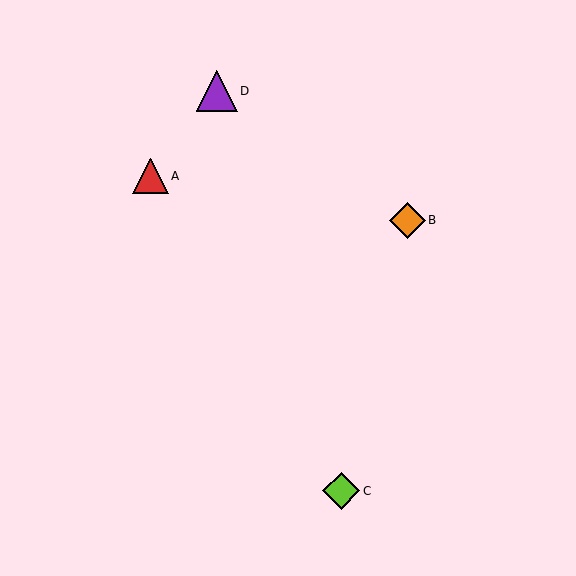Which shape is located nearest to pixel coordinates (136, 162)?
The red triangle (labeled A) at (150, 176) is nearest to that location.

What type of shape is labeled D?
Shape D is a purple triangle.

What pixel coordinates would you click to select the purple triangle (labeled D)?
Click at (217, 91) to select the purple triangle D.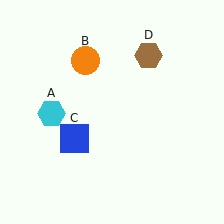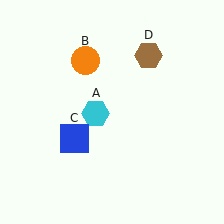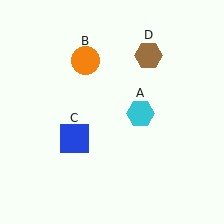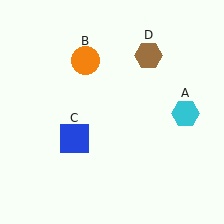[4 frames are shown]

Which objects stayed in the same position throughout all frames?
Orange circle (object B) and blue square (object C) and brown hexagon (object D) remained stationary.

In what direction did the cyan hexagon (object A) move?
The cyan hexagon (object A) moved right.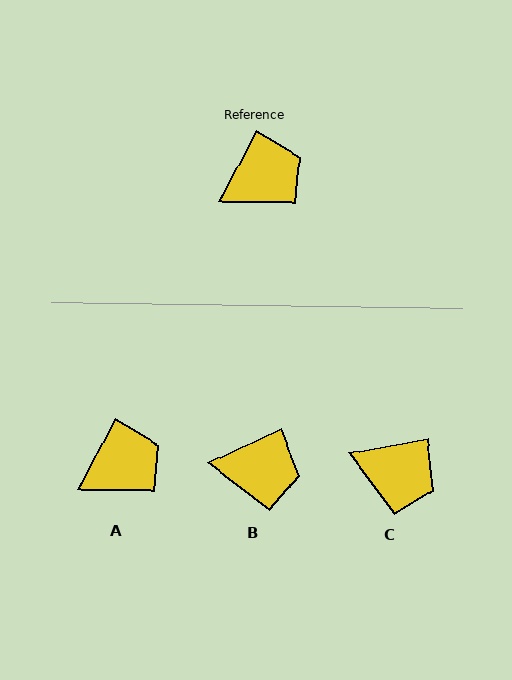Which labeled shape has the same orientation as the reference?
A.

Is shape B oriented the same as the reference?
No, it is off by about 37 degrees.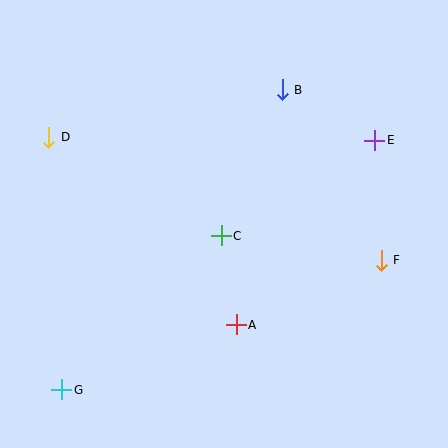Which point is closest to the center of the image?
Point C at (221, 236) is closest to the center.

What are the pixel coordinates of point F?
Point F is at (381, 260).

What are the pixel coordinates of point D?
Point D is at (49, 137).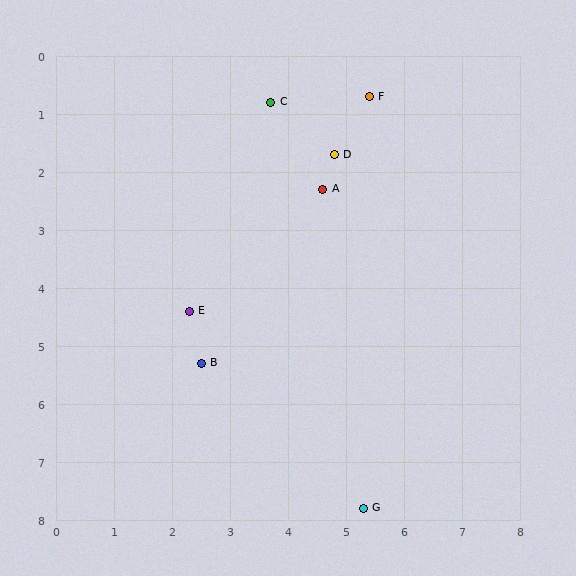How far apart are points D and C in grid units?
Points D and C are about 1.4 grid units apart.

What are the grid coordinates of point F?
Point F is at approximately (5.4, 0.7).